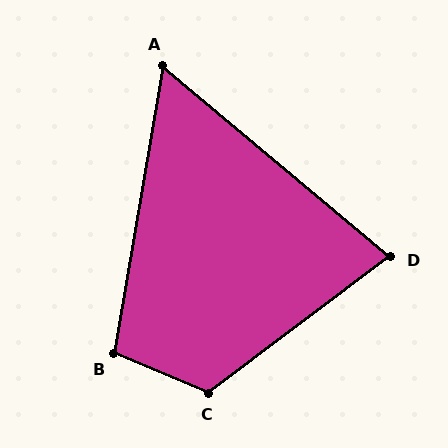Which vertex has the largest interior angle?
C, at approximately 120 degrees.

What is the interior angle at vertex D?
Approximately 77 degrees (acute).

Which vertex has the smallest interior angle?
A, at approximately 60 degrees.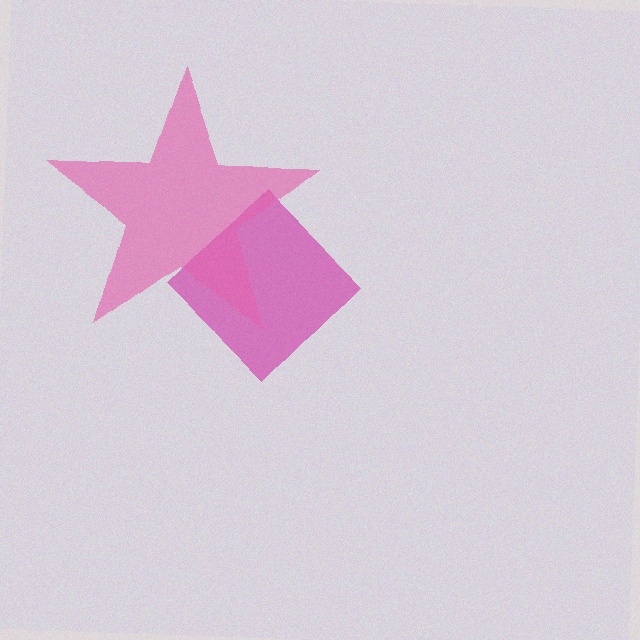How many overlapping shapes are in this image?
There are 2 overlapping shapes in the image.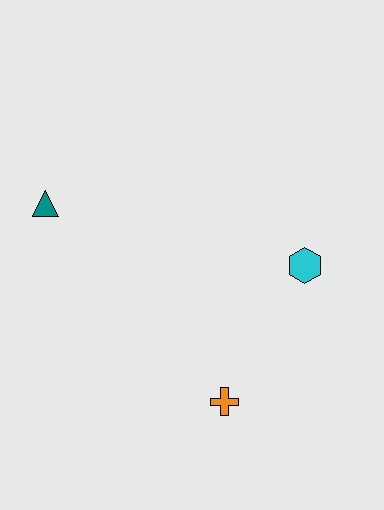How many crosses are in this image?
There is 1 cross.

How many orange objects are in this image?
There is 1 orange object.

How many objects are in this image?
There are 3 objects.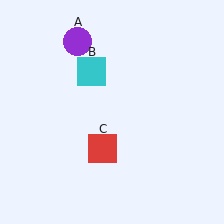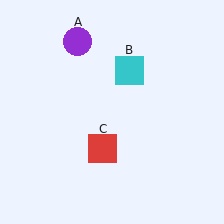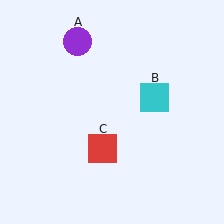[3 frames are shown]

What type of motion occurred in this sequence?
The cyan square (object B) rotated clockwise around the center of the scene.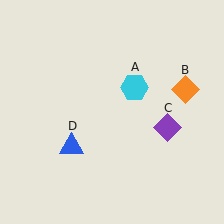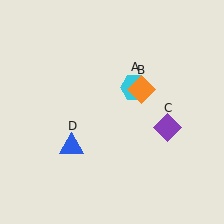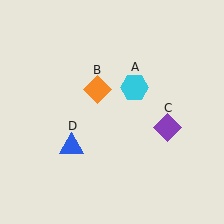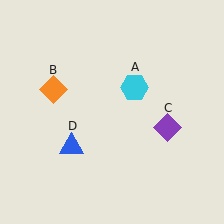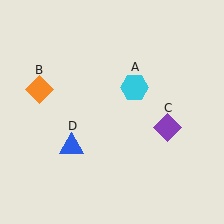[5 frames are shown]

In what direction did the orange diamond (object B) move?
The orange diamond (object B) moved left.